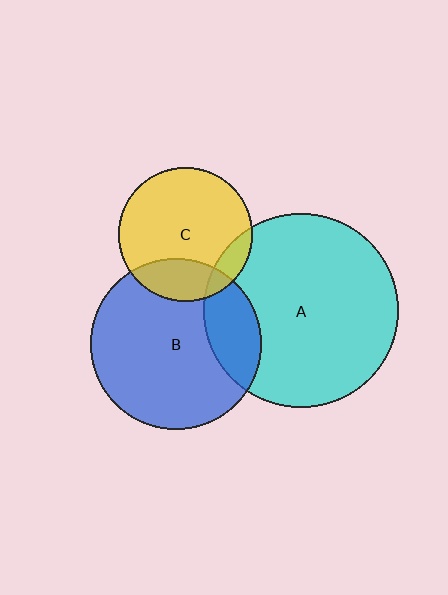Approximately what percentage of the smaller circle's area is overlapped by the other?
Approximately 20%.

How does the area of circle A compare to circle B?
Approximately 1.3 times.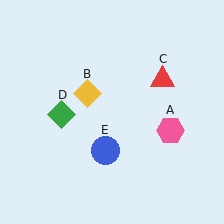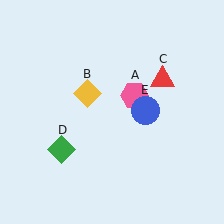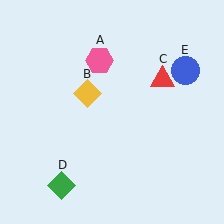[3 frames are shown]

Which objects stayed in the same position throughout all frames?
Yellow diamond (object B) and red triangle (object C) remained stationary.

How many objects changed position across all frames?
3 objects changed position: pink hexagon (object A), green diamond (object D), blue circle (object E).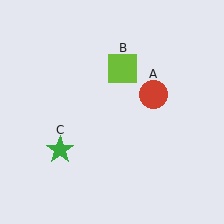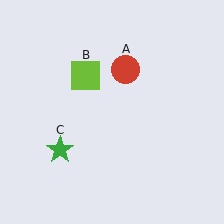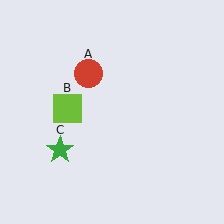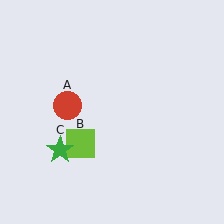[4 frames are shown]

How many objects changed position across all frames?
2 objects changed position: red circle (object A), lime square (object B).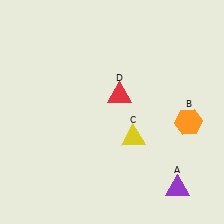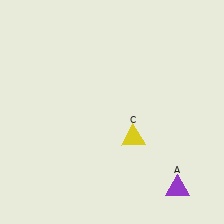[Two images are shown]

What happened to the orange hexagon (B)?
The orange hexagon (B) was removed in Image 2. It was in the bottom-right area of Image 1.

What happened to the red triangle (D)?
The red triangle (D) was removed in Image 2. It was in the top-right area of Image 1.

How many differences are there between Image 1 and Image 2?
There are 2 differences between the two images.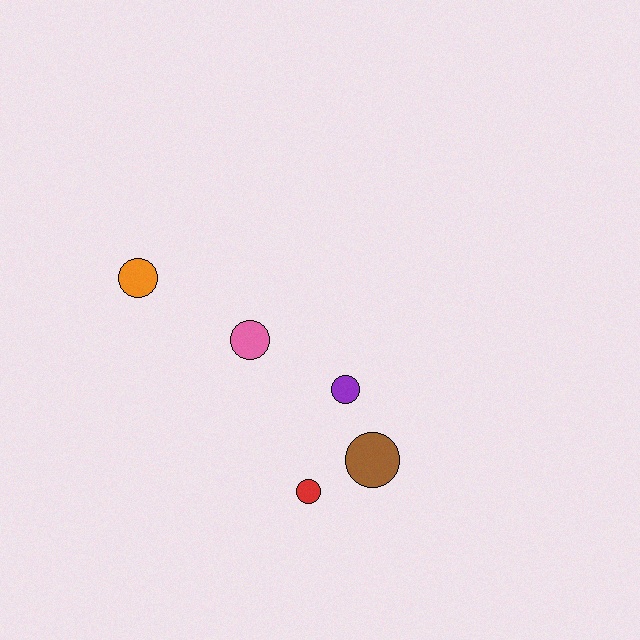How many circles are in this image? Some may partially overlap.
There are 5 circles.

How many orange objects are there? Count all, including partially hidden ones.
There is 1 orange object.